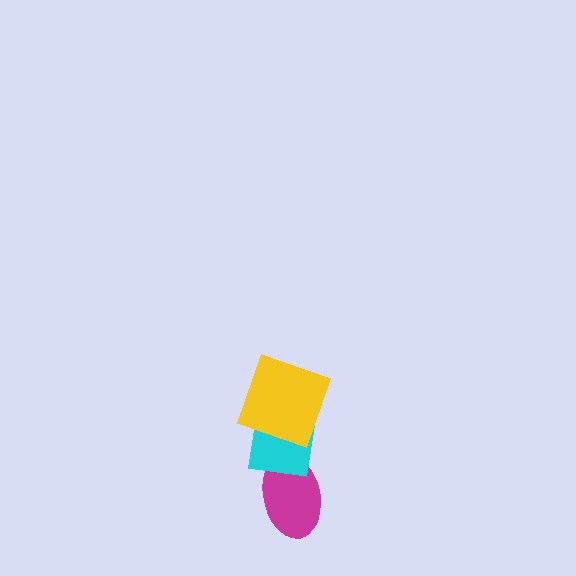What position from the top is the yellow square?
The yellow square is 1st from the top.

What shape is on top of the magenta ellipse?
The cyan square is on top of the magenta ellipse.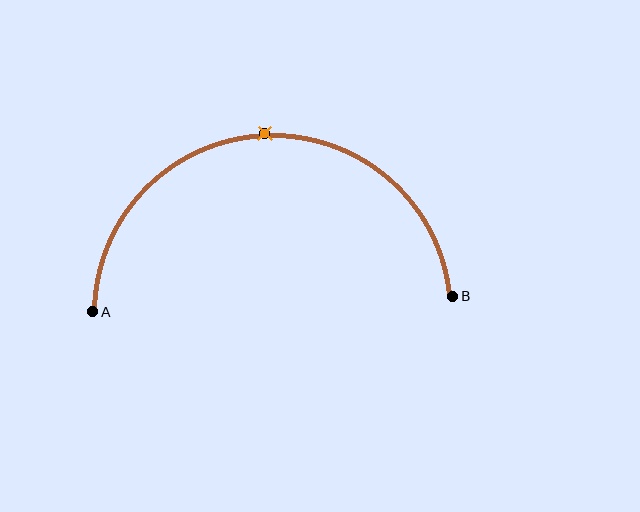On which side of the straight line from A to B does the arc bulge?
The arc bulges above the straight line connecting A and B.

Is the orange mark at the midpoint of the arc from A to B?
Yes. The orange mark lies on the arc at equal arc-length from both A and B — it is the arc midpoint.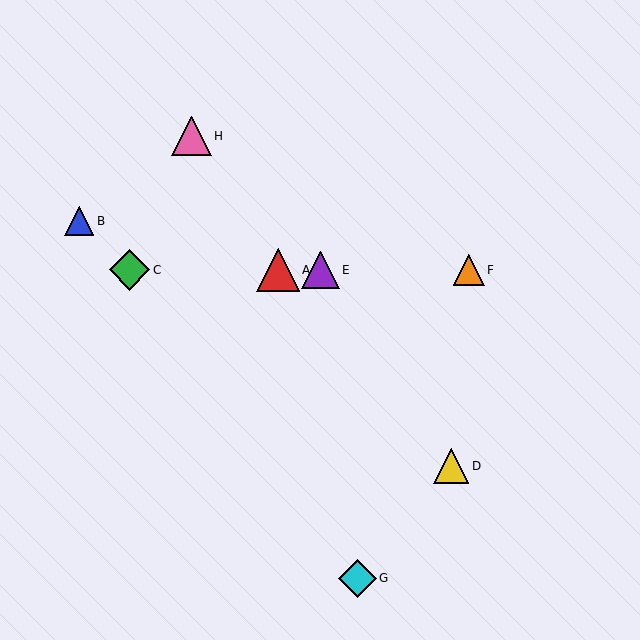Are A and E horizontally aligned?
Yes, both are at y≈270.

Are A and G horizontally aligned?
No, A is at y≈270 and G is at y≈578.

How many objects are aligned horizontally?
4 objects (A, C, E, F) are aligned horizontally.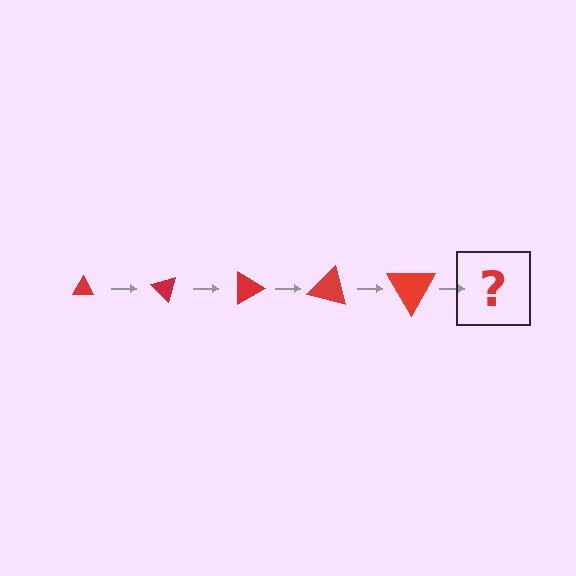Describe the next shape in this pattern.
It should be a triangle, larger than the previous one and rotated 225 degrees from the start.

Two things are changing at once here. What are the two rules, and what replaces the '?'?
The two rules are that the triangle grows larger each step and it rotates 45 degrees each step. The '?' should be a triangle, larger than the previous one and rotated 225 degrees from the start.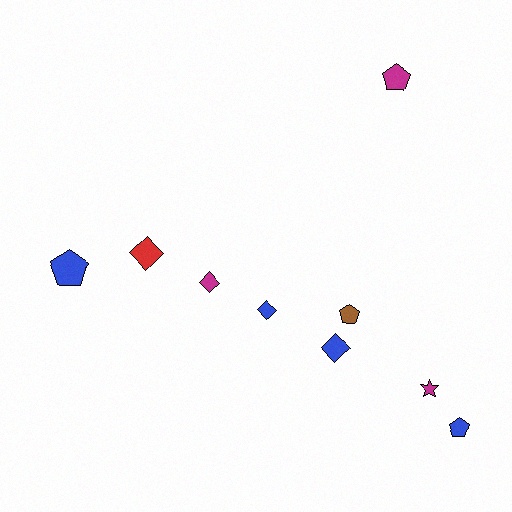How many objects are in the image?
There are 9 objects.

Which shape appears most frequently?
Diamond, with 4 objects.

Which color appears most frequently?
Blue, with 4 objects.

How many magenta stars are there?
There is 1 magenta star.